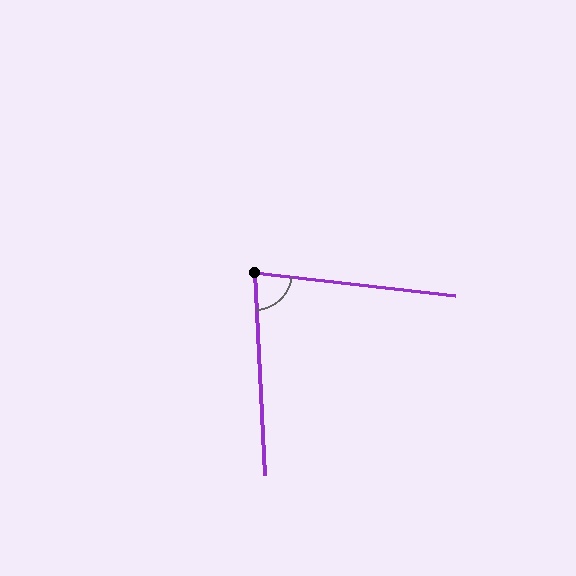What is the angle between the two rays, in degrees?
Approximately 81 degrees.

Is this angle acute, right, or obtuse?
It is acute.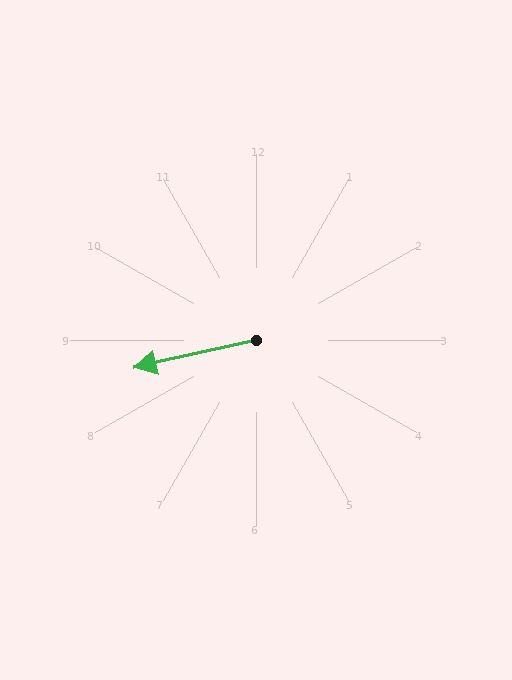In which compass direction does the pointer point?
West.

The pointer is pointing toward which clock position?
Roughly 9 o'clock.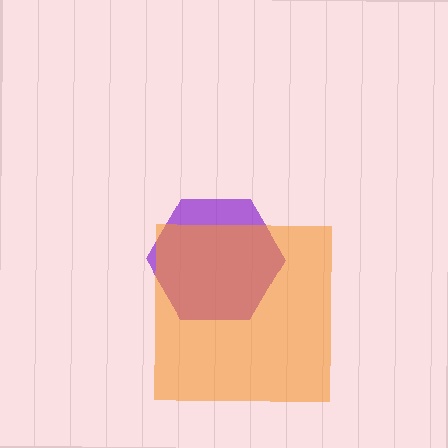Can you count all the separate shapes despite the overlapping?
Yes, there are 2 separate shapes.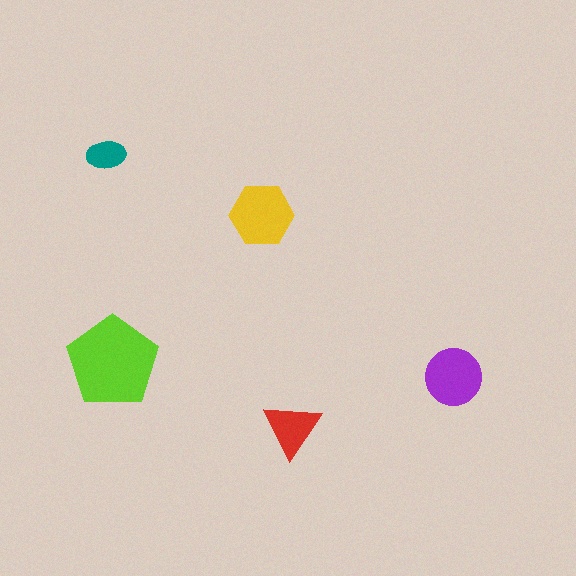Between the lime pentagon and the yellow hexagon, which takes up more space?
The lime pentagon.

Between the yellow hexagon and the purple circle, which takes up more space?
The yellow hexagon.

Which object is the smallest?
The teal ellipse.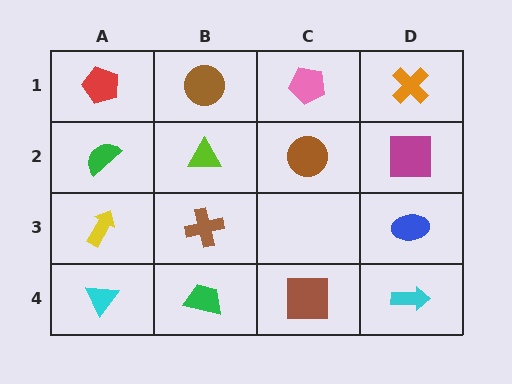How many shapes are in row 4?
4 shapes.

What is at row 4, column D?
A cyan arrow.